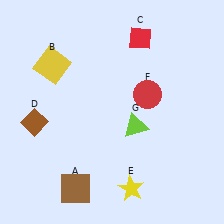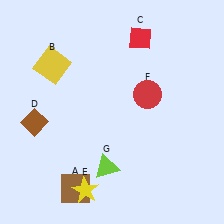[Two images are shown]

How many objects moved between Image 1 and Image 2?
2 objects moved between the two images.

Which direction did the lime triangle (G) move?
The lime triangle (G) moved down.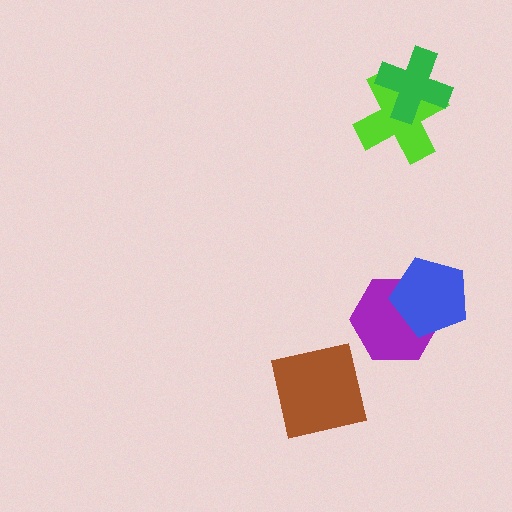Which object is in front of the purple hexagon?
The blue pentagon is in front of the purple hexagon.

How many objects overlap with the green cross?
1 object overlaps with the green cross.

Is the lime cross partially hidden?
Yes, it is partially covered by another shape.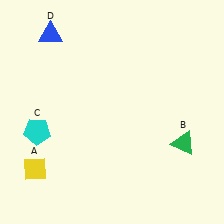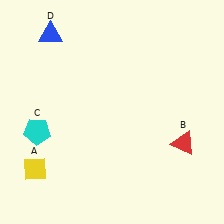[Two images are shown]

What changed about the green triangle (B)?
In Image 1, B is green. In Image 2, it changed to red.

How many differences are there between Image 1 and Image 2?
There is 1 difference between the two images.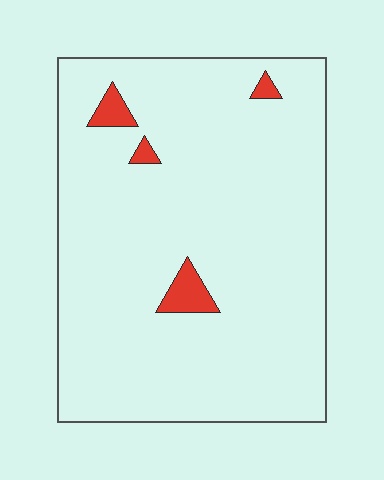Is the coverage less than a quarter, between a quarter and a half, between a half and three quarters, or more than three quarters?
Less than a quarter.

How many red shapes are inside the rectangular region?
4.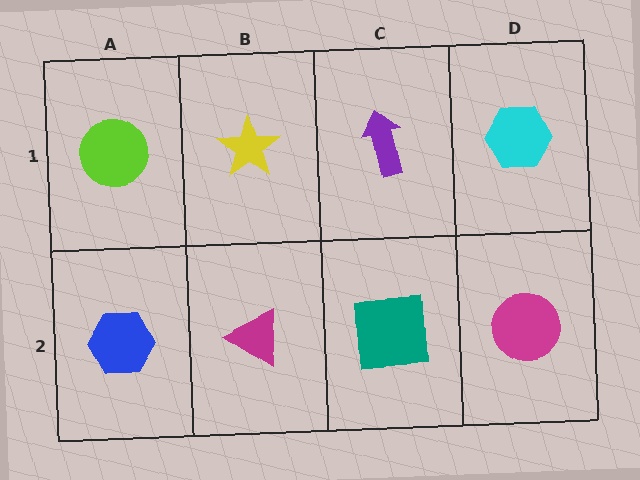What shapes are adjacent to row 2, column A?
A lime circle (row 1, column A), a magenta triangle (row 2, column B).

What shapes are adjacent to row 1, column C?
A teal square (row 2, column C), a yellow star (row 1, column B), a cyan hexagon (row 1, column D).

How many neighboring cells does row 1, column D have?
2.